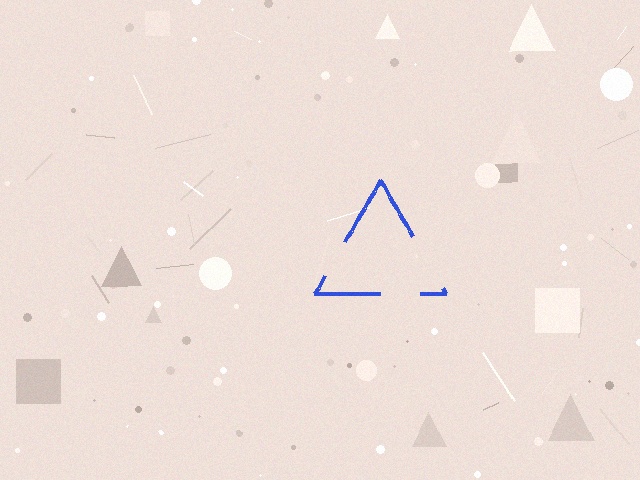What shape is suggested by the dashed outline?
The dashed outline suggests a triangle.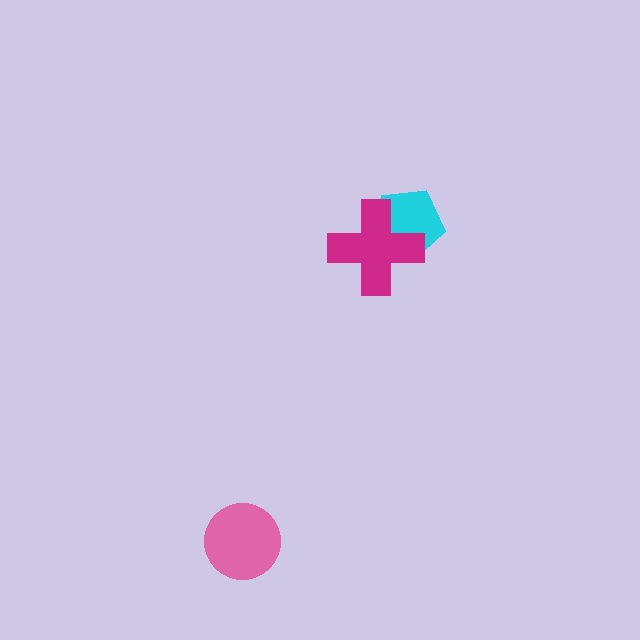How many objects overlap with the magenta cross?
1 object overlaps with the magenta cross.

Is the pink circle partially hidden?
No, no other shape covers it.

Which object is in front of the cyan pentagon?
The magenta cross is in front of the cyan pentagon.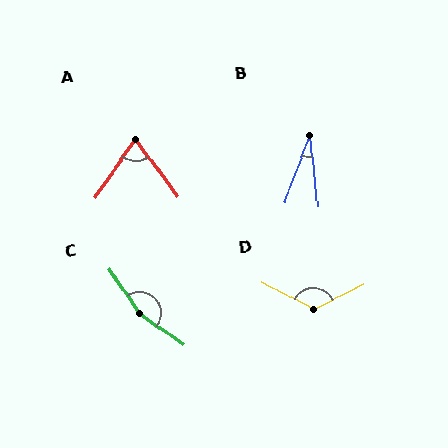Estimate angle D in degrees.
Approximately 126 degrees.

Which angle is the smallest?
B, at approximately 27 degrees.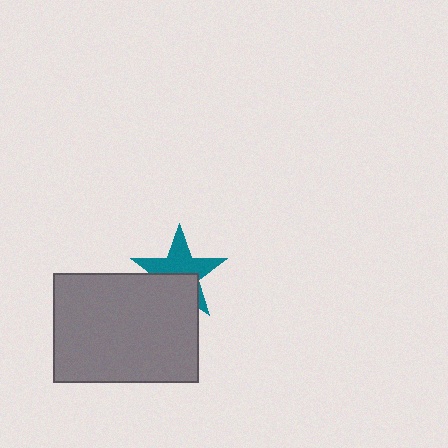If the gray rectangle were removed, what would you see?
You would see the complete teal star.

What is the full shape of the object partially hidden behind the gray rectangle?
The partially hidden object is a teal star.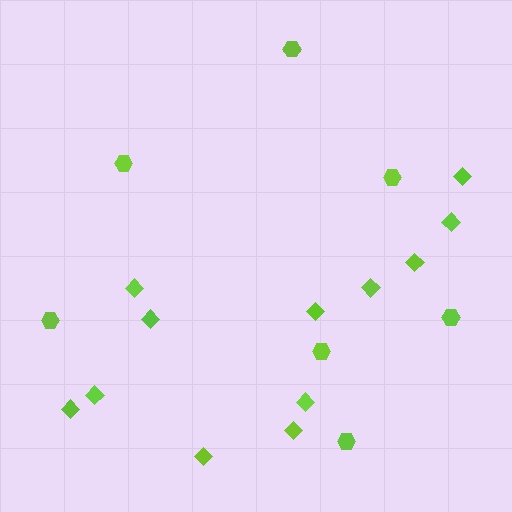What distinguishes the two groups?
There are 2 groups: one group of diamonds (12) and one group of hexagons (7).